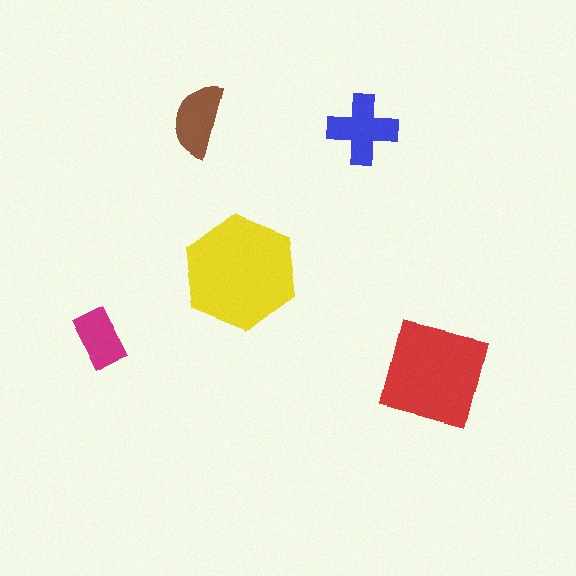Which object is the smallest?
The magenta rectangle.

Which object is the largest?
The yellow hexagon.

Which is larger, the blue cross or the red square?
The red square.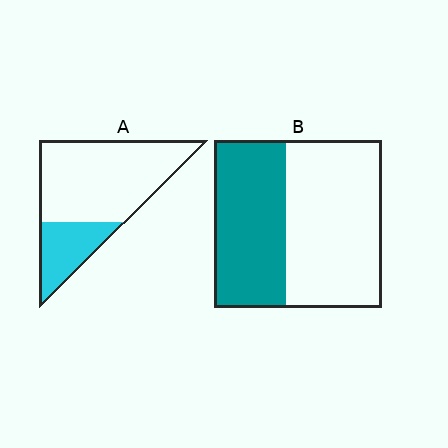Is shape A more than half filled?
No.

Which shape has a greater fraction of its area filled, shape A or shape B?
Shape B.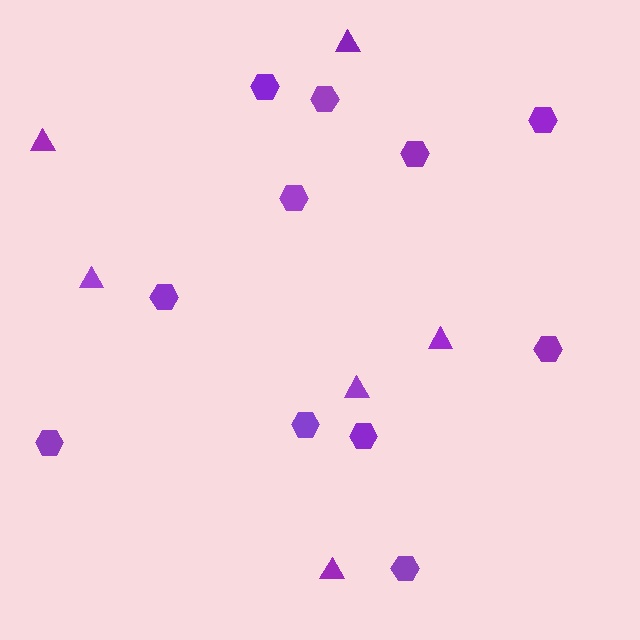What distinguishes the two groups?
There are 2 groups: one group of hexagons (11) and one group of triangles (6).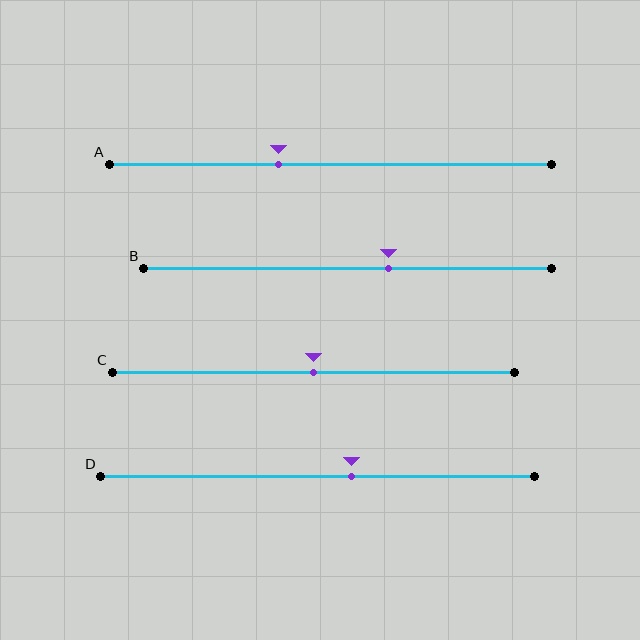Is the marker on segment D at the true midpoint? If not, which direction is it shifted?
No, the marker on segment D is shifted to the right by about 8% of the segment length.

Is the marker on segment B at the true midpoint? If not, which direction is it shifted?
No, the marker on segment B is shifted to the right by about 10% of the segment length.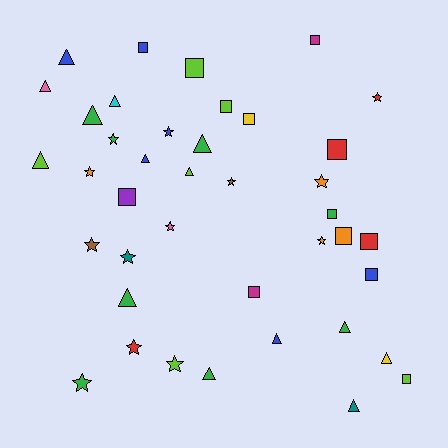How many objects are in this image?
There are 40 objects.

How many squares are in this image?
There are 13 squares.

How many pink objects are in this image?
There are 2 pink objects.